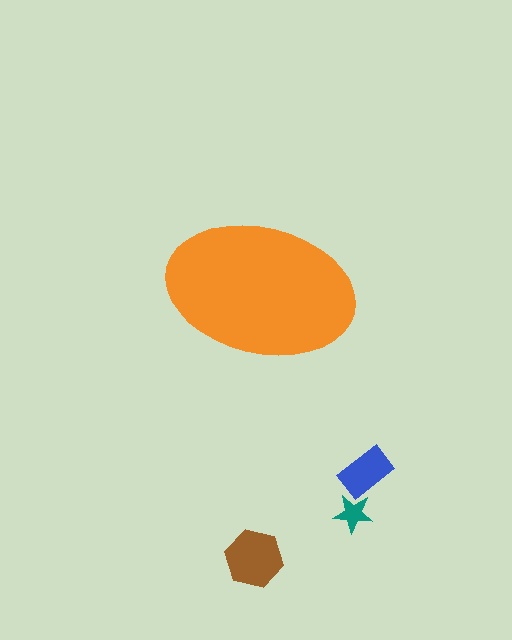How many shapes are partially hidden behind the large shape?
0 shapes are partially hidden.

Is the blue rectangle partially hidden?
No, the blue rectangle is fully visible.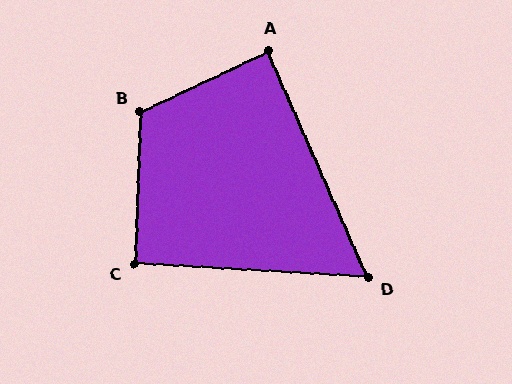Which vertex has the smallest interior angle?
D, at approximately 63 degrees.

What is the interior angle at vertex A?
Approximately 89 degrees (approximately right).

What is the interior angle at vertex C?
Approximately 91 degrees (approximately right).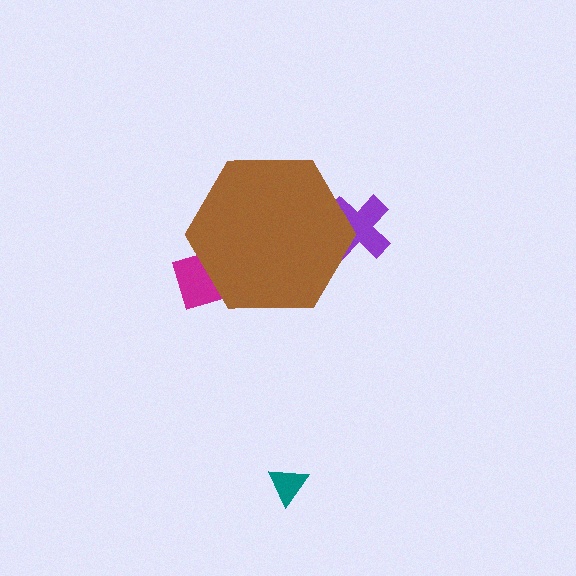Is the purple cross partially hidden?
Yes, the purple cross is partially hidden behind the brown hexagon.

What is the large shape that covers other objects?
A brown hexagon.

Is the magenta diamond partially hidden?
Yes, the magenta diamond is partially hidden behind the brown hexagon.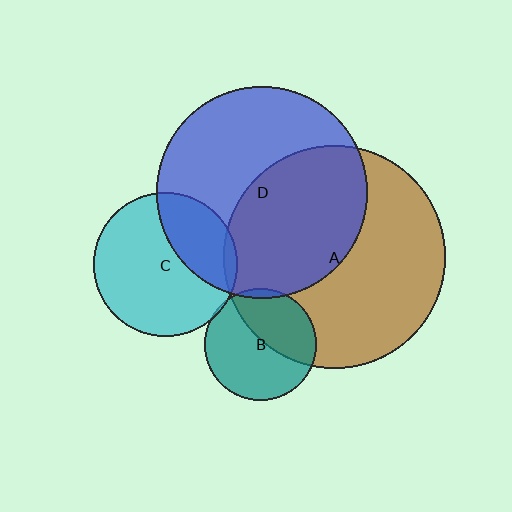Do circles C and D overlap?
Yes.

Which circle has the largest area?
Circle A (brown).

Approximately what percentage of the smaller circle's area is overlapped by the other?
Approximately 30%.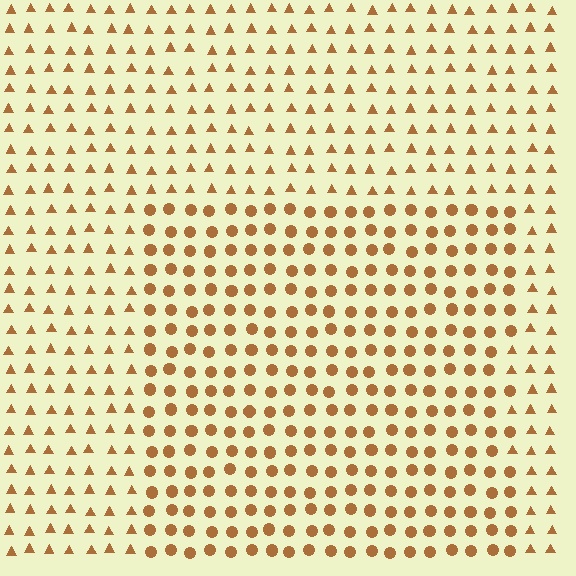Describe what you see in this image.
The image is filled with small brown elements arranged in a uniform grid. A rectangle-shaped region contains circles, while the surrounding area contains triangles. The boundary is defined purely by the change in element shape.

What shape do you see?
I see a rectangle.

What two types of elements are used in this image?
The image uses circles inside the rectangle region and triangles outside it.